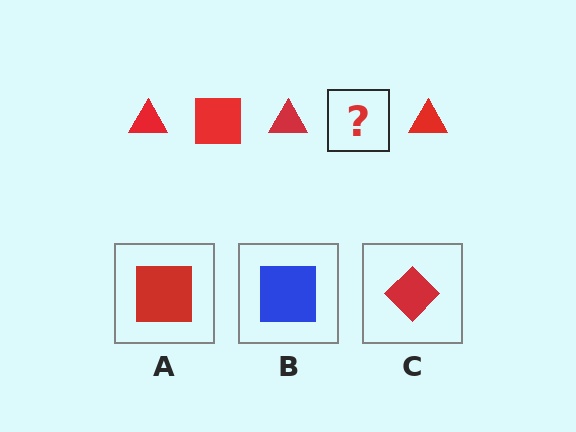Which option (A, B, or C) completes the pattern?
A.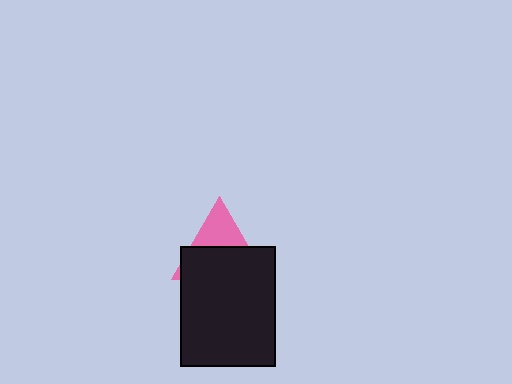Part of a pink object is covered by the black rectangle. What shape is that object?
It is a triangle.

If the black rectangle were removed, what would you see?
You would see the complete pink triangle.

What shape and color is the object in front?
The object in front is a black rectangle.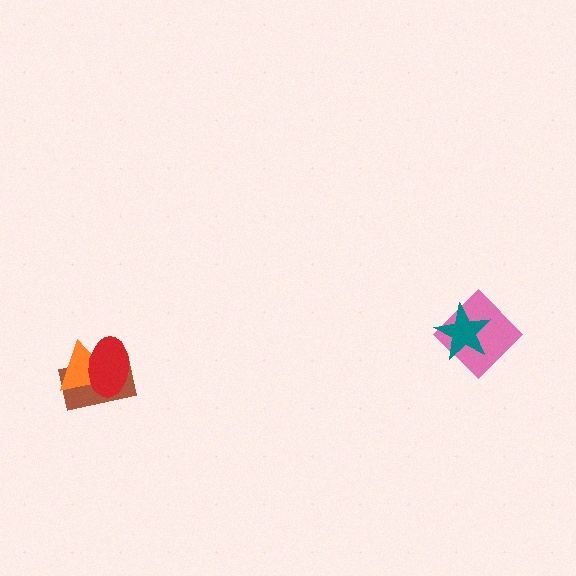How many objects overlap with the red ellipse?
2 objects overlap with the red ellipse.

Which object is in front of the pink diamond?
The teal star is in front of the pink diamond.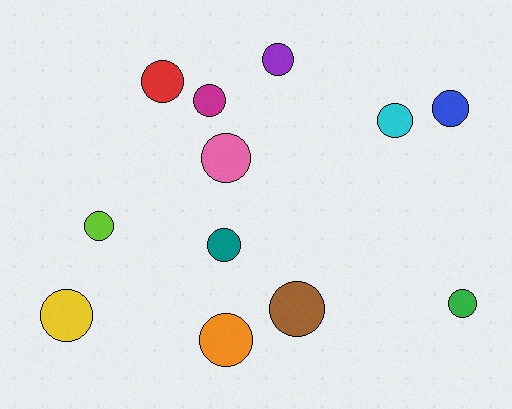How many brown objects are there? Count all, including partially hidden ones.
There is 1 brown object.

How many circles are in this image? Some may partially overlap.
There are 12 circles.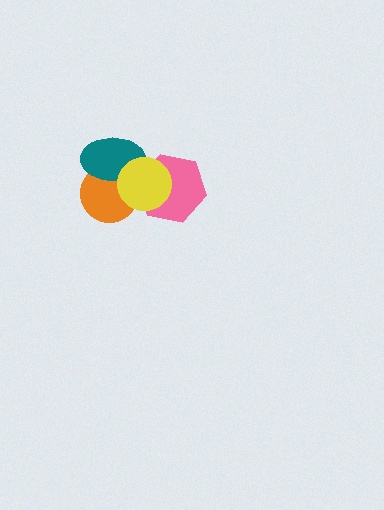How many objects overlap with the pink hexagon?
1 object overlaps with the pink hexagon.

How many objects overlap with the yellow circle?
3 objects overlap with the yellow circle.